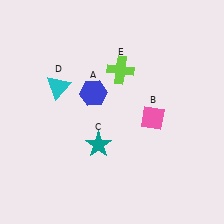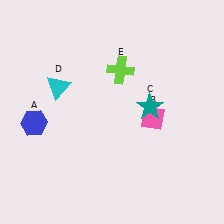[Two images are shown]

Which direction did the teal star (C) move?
The teal star (C) moved right.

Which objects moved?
The objects that moved are: the blue hexagon (A), the teal star (C).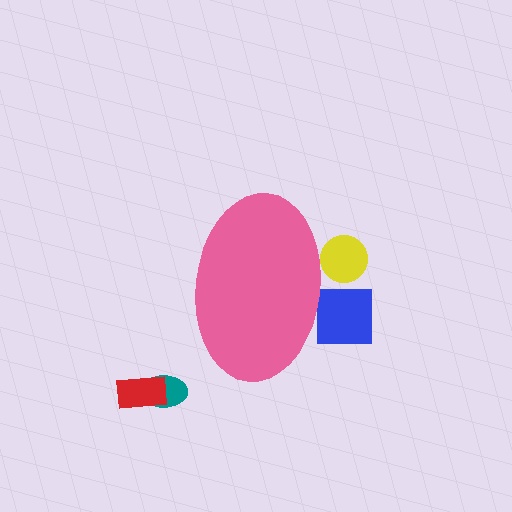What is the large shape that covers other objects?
A pink ellipse.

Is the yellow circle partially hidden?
Yes, the yellow circle is partially hidden behind the pink ellipse.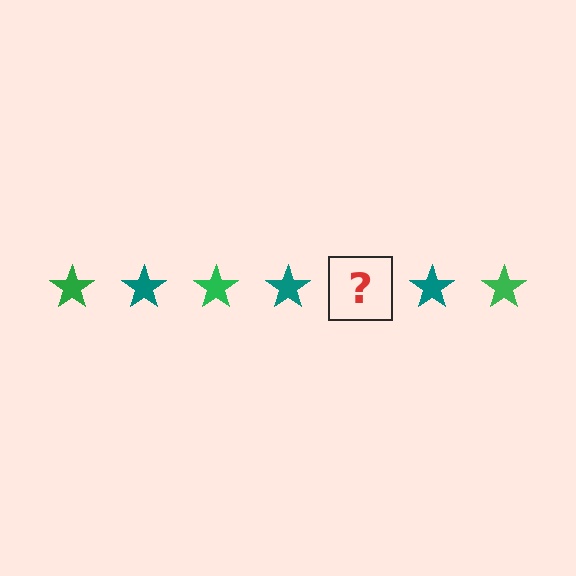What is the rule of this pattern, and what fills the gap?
The rule is that the pattern cycles through green, teal stars. The gap should be filled with a green star.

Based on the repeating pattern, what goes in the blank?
The blank should be a green star.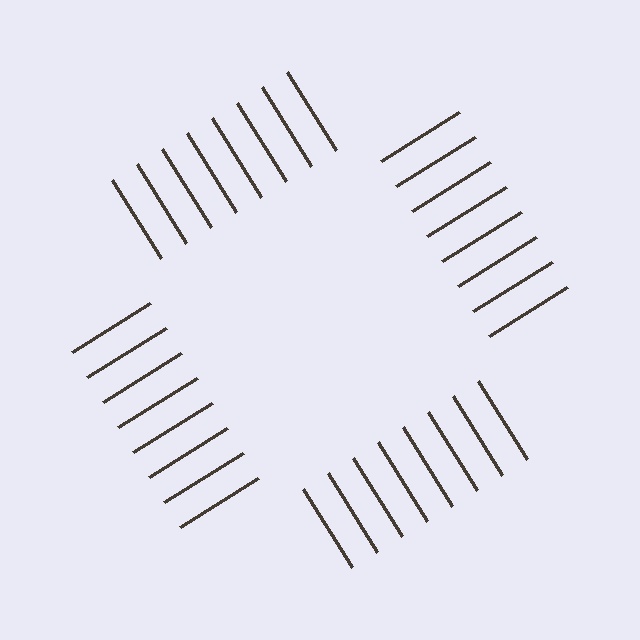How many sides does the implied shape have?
4 sides — the line-ends trace a square.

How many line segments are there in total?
32 — 8 along each of the 4 edges.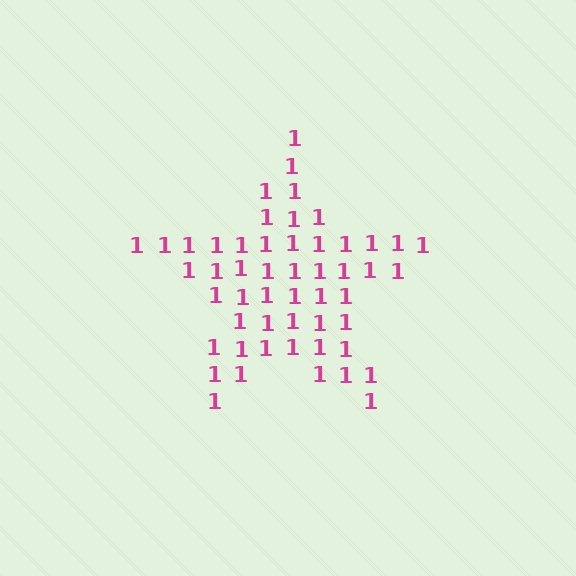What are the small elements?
The small elements are digit 1's.